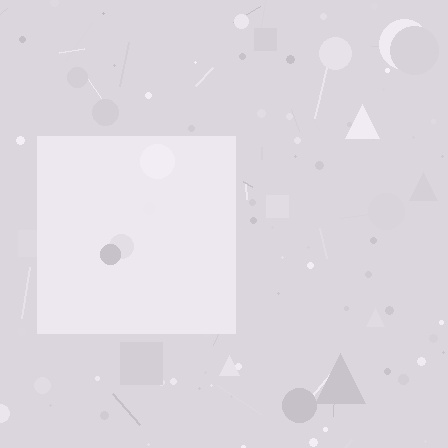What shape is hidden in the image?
A square is hidden in the image.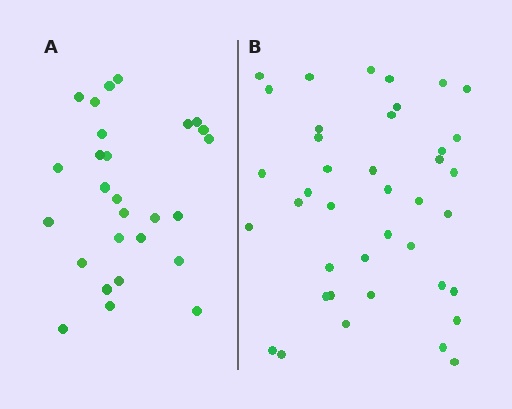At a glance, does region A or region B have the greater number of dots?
Region B (the right region) has more dots.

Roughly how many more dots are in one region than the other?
Region B has approximately 15 more dots than region A.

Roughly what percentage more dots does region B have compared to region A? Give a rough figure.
About 50% more.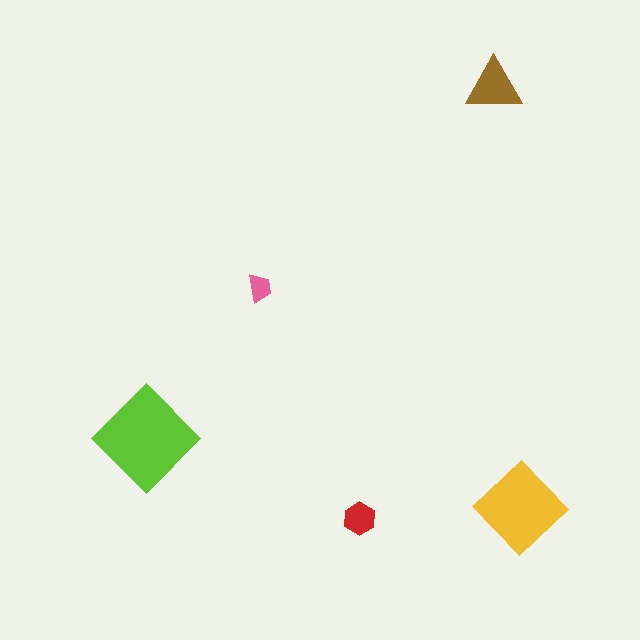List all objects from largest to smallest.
The lime diamond, the yellow diamond, the brown triangle, the red hexagon, the pink trapezoid.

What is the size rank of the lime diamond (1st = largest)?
1st.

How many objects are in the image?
There are 5 objects in the image.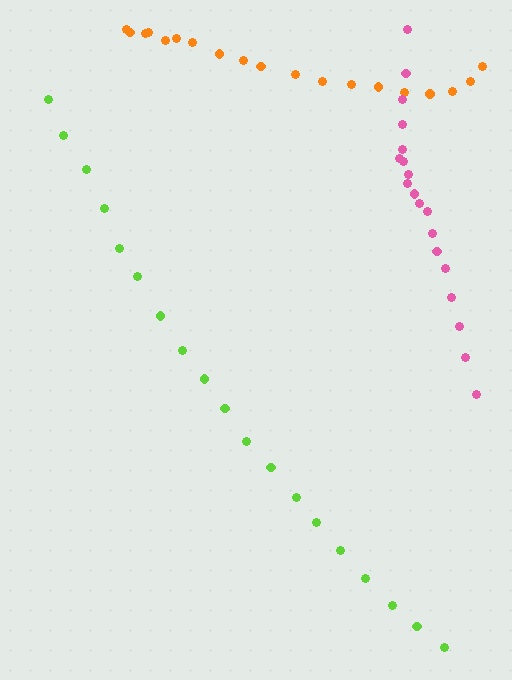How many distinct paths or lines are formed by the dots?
There are 3 distinct paths.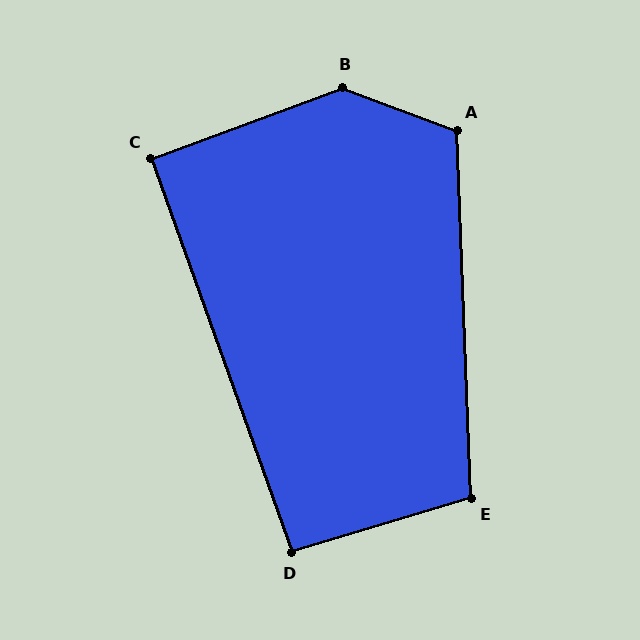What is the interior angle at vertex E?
Approximately 105 degrees (obtuse).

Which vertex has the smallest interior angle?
C, at approximately 91 degrees.